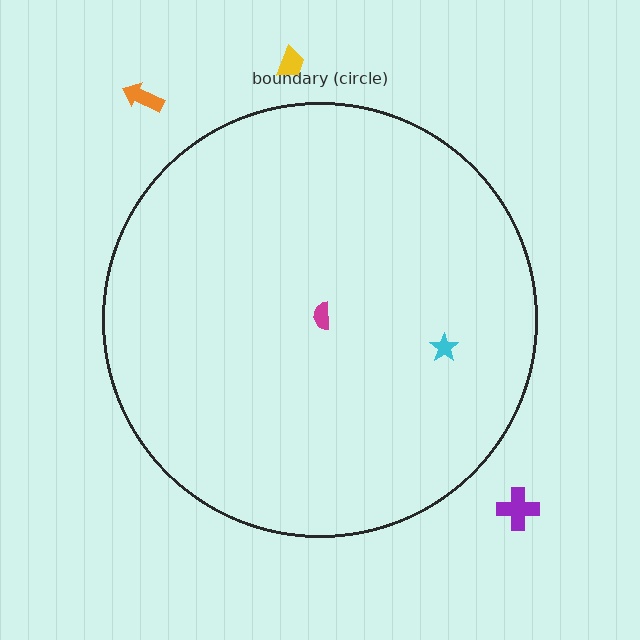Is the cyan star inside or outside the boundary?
Inside.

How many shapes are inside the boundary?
2 inside, 3 outside.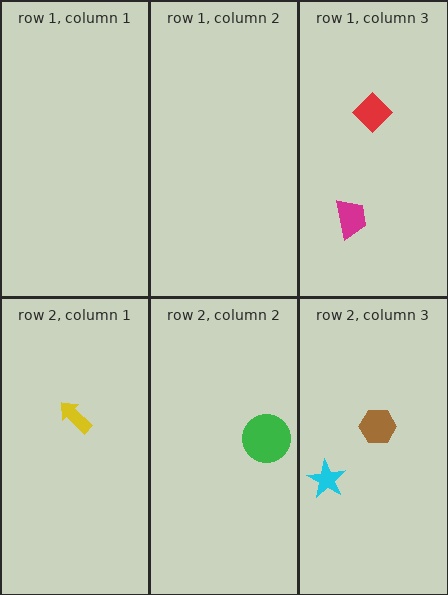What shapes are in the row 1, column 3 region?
The magenta trapezoid, the red diamond.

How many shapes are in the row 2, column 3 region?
2.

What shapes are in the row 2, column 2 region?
The green circle.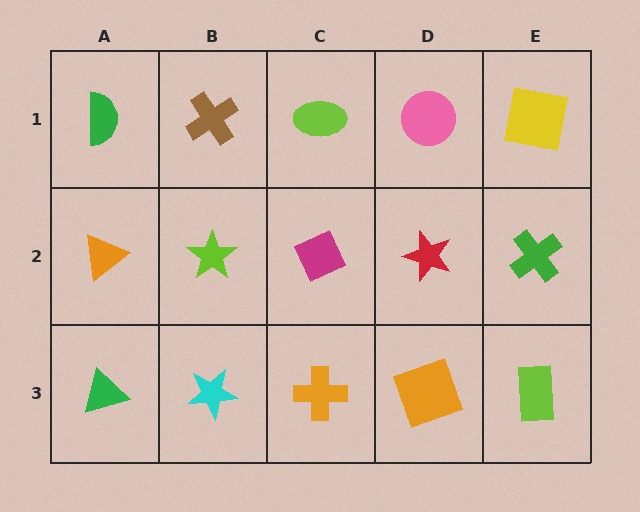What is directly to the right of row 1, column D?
A yellow square.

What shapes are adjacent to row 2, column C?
A lime ellipse (row 1, column C), an orange cross (row 3, column C), a lime star (row 2, column B), a red star (row 2, column D).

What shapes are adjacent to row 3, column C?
A magenta diamond (row 2, column C), a cyan star (row 3, column B), an orange square (row 3, column D).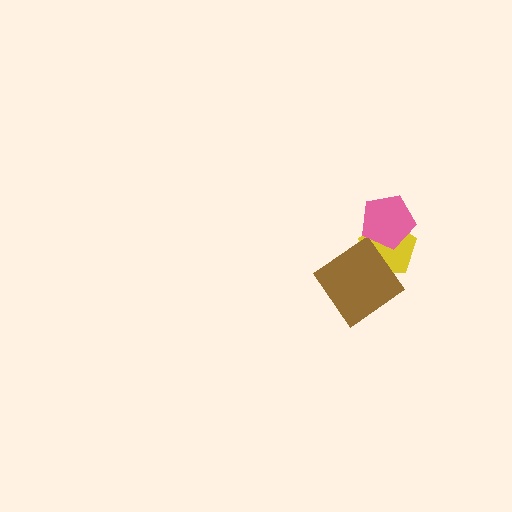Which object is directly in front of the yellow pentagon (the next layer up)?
The brown diamond is directly in front of the yellow pentagon.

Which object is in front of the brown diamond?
The pink pentagon is in front of the brown diamond.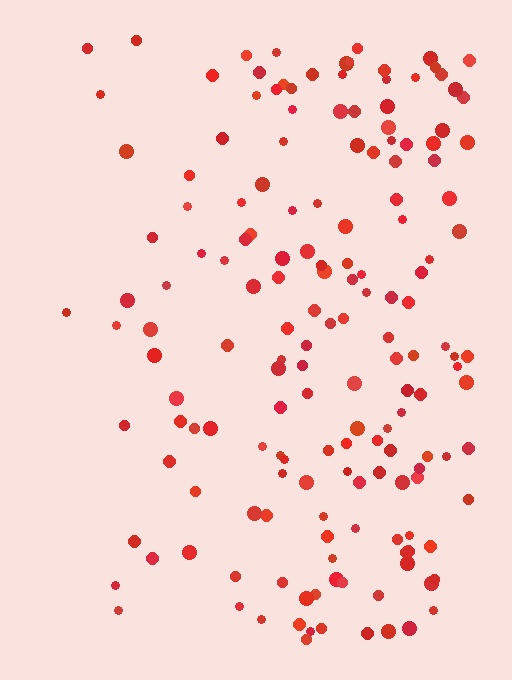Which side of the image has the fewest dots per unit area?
The left.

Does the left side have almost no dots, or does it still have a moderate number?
Still a moderate number, just noticeably fewer than the right.